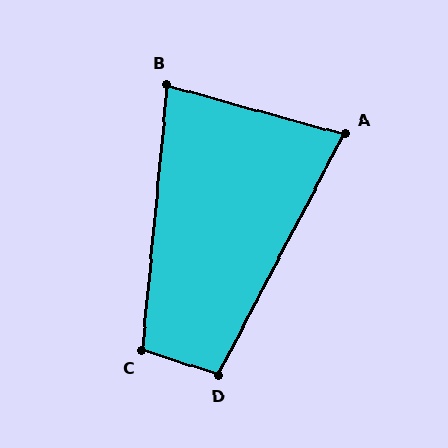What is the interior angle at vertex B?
Approximately 80 degrees (acute).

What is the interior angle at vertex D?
Approximately 100 degrees (obtuse).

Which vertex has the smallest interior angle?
A, at approximately 78 degrees.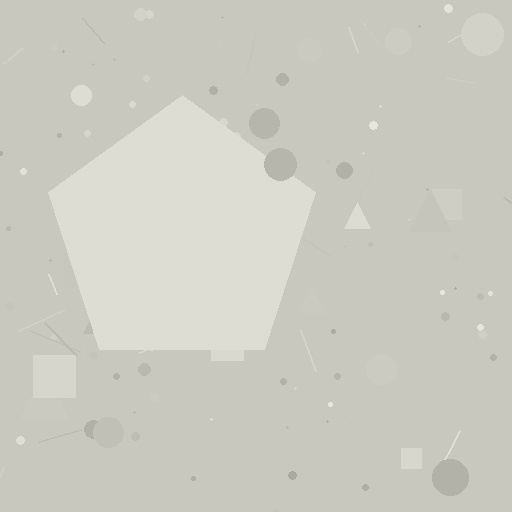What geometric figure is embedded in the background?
A pentagon is embedded in the background.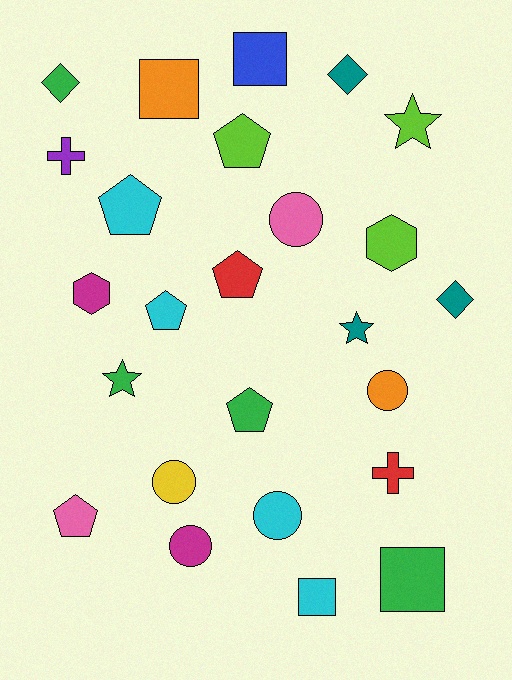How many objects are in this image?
There are 25 objects.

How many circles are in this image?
There are 5 circles.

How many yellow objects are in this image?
There is 1 yellow object.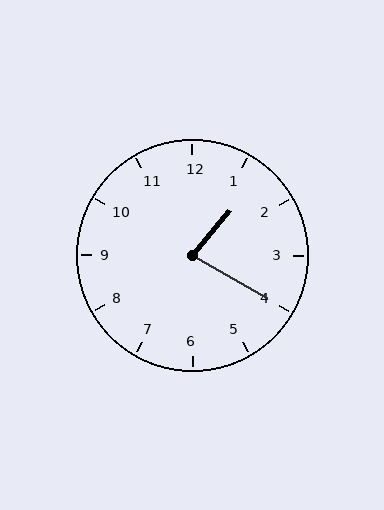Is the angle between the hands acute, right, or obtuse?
It is acute.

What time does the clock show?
1:20.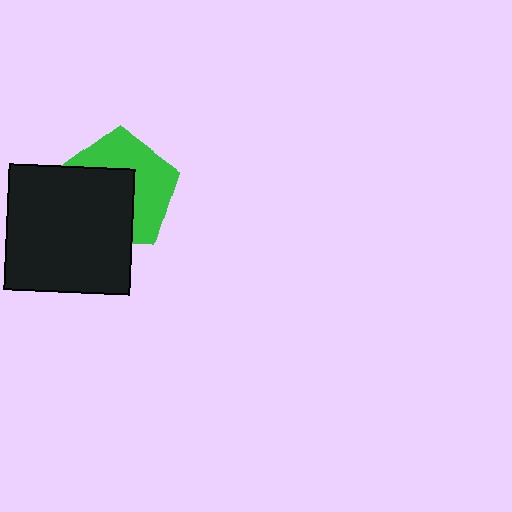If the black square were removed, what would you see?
You would see the complete green pentagon.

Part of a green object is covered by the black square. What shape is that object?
It is a pentagon.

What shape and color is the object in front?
The object in front is a black square.